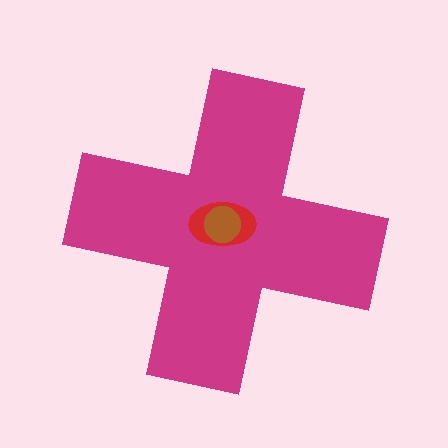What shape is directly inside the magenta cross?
The red ellipse.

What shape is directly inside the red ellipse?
The brown circle.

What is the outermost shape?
The magenta cross.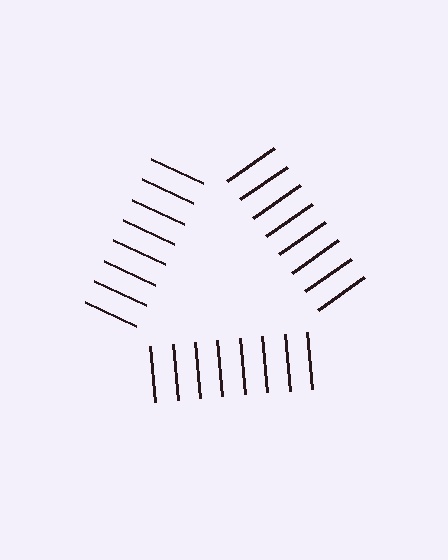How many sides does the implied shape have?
3 sides — the line-ends trace a triangle.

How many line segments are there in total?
24 — 8 along each of the 3 edges.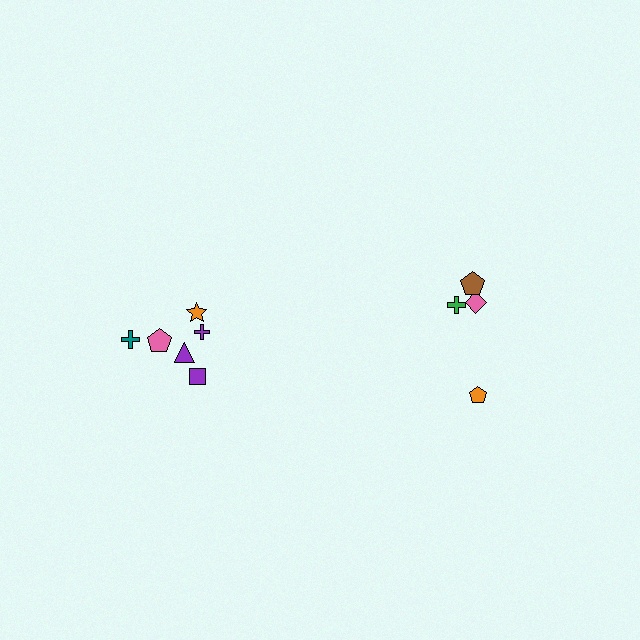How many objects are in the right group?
There are 4 objects.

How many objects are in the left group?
There are 6 objects.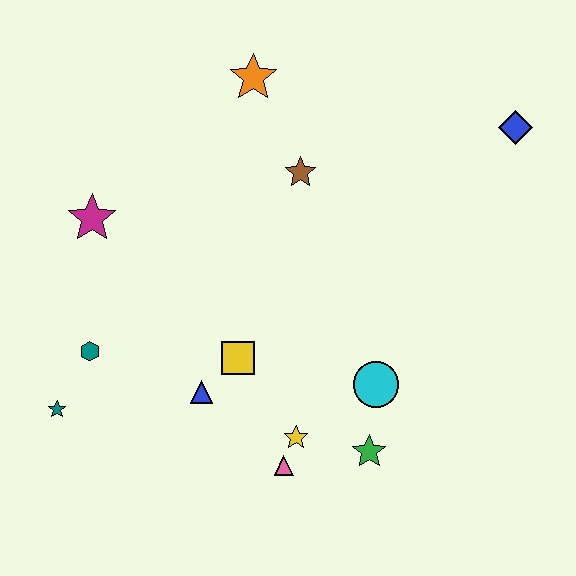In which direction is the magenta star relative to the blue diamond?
The magenta star is to the left of the blue diamond.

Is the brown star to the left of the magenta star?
No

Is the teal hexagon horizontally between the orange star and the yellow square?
No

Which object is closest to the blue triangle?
The yellow square is closest to the blue triangle.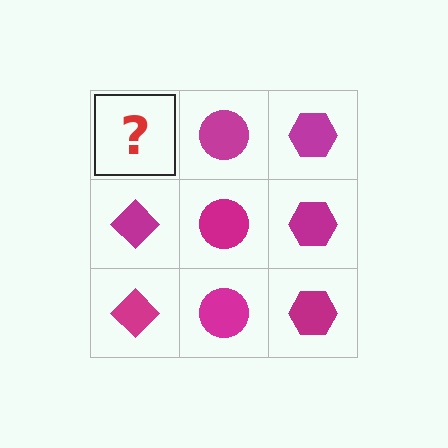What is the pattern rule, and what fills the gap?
The rule is that each column has a consistent shape. The gap should be filled with a magenta diamond.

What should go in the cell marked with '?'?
The missing cell should contain a magenta diamond.